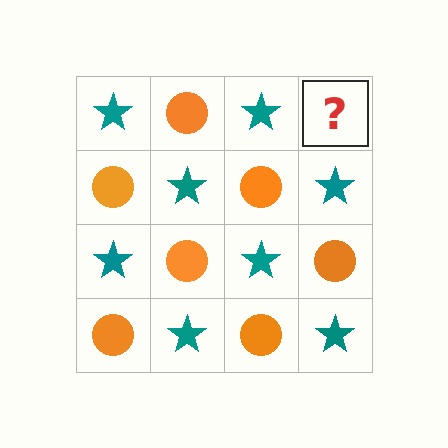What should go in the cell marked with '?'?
The missing cell should contain an orange circle.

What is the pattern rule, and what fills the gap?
The rule is that it alternates teal star and orange circle in a checkerboard pattern. The gap should be filled with an orange circle.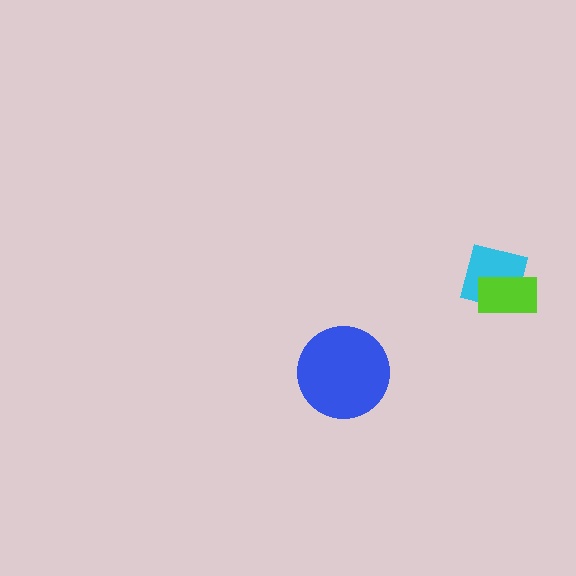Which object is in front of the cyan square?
The lime rectangle is in front of the cyan square.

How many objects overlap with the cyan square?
1 object overlaps with the cyan square.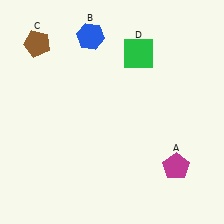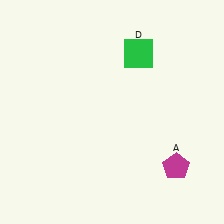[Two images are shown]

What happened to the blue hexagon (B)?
The blue hexagon (B) was removed in Image 2. It was in the top-left area of Image 1.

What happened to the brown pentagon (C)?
The brown pentagon (C) was removed in Image 2. It was in the top-left area of Image 1.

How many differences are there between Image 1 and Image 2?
There are 2 differences between the two images.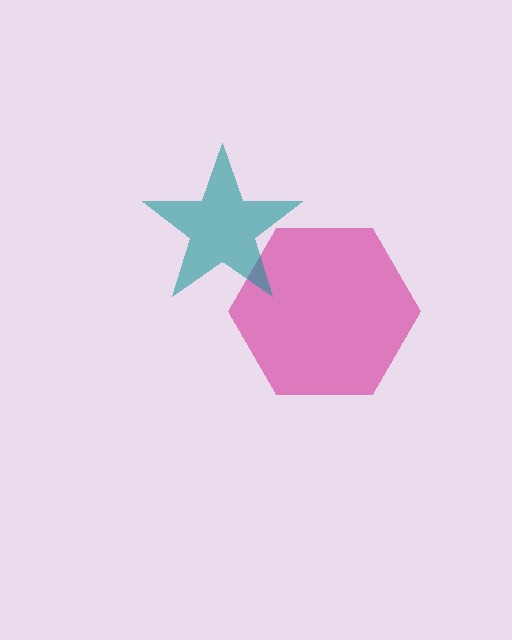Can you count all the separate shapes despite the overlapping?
Yes, there are 2 separate shapes.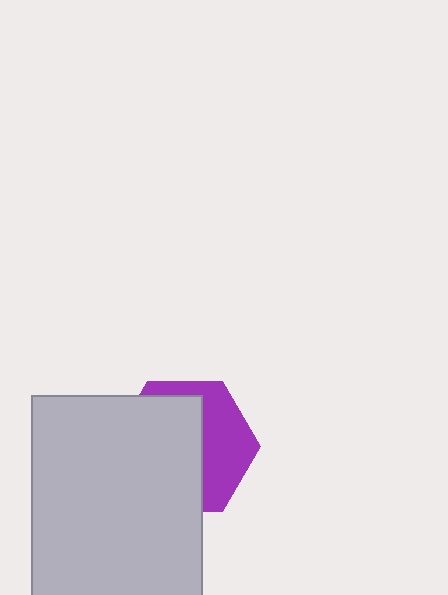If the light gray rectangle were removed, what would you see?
You would see the complete purple hexagon.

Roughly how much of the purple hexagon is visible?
A small part of it is visible (roughly 39%).